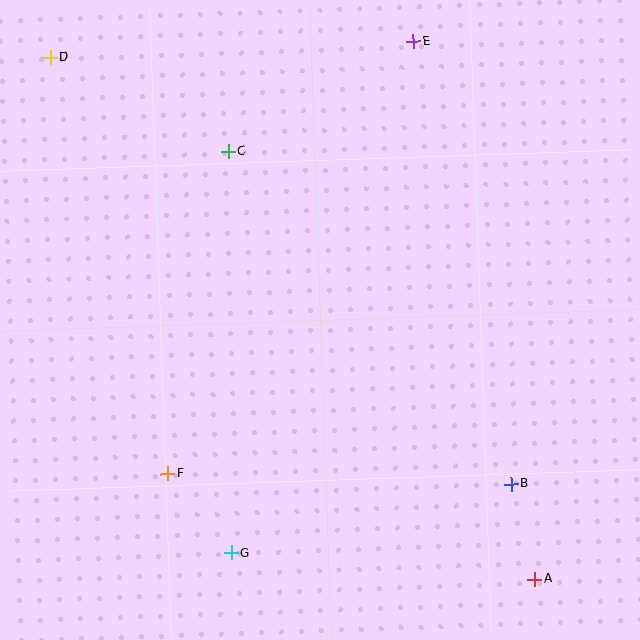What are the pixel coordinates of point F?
Point F is at (168, 474).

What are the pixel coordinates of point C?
Point C is at (229, 151).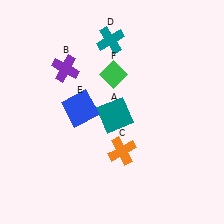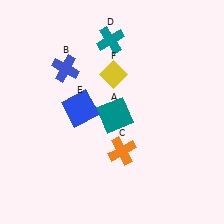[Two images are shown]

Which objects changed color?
B changed from purple to blue. F changed from green to yellow.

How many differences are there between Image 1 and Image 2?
There are 2 differences between the two images.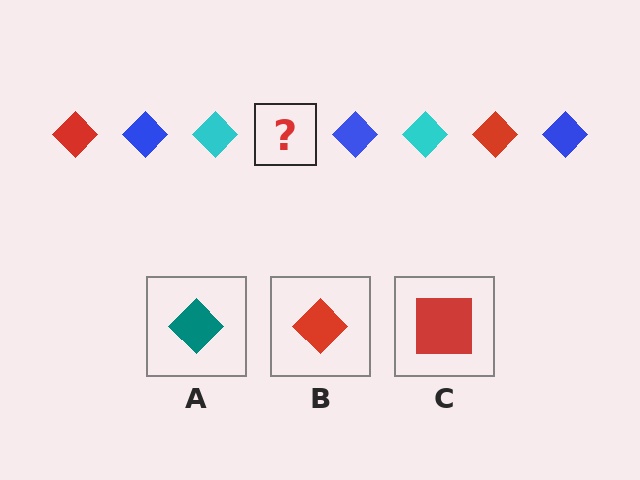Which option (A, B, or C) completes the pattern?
B.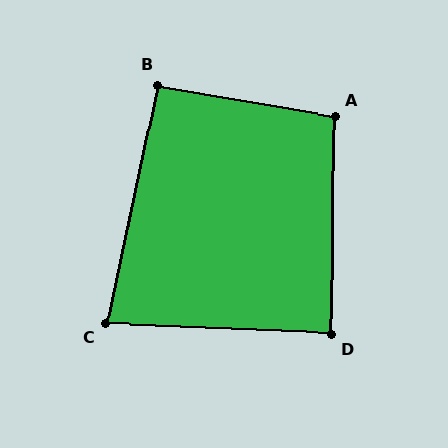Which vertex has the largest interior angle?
A, at approximately 99 degrees.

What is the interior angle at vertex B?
Approximately 92 degrees (approximately right).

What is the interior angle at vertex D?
Approximately 88 degrees (approximately right).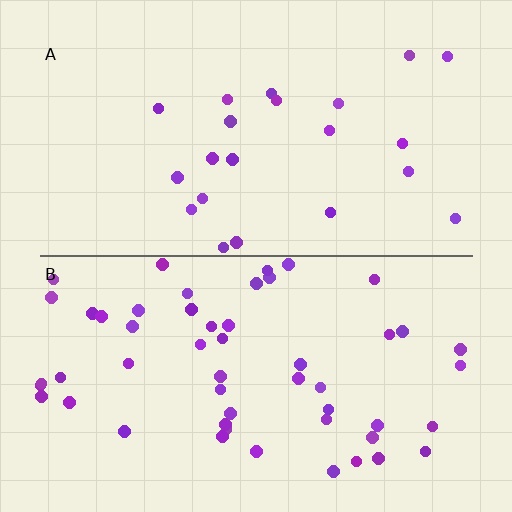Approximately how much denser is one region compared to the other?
Approximately 2.4× — region B over region A.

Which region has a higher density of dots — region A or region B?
B (the bottom).